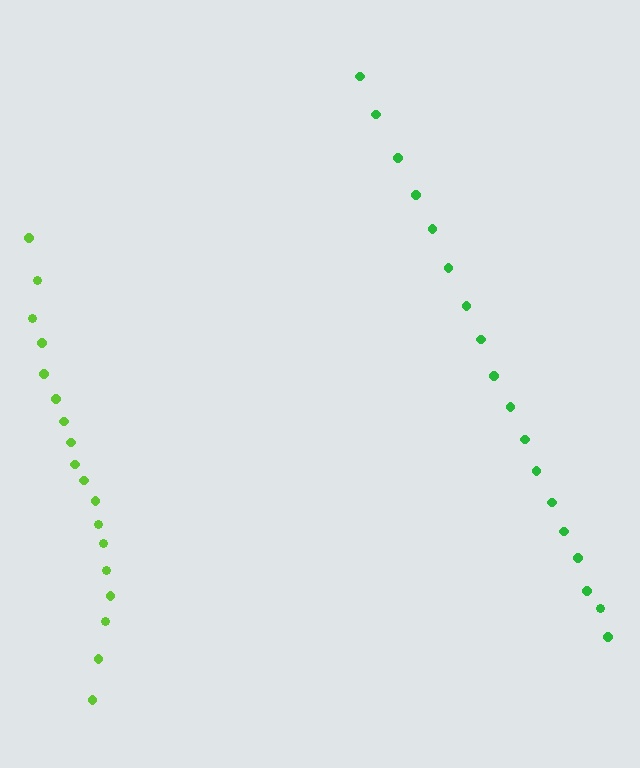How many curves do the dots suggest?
There are 2 distinct paths.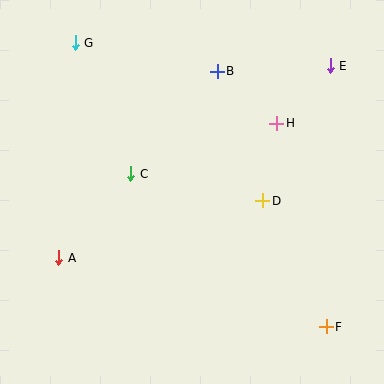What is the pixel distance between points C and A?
The distance between C and A is 111 pixels.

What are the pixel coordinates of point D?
Point D is at (263, 201).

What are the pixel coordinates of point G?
Point G is at (75, 43).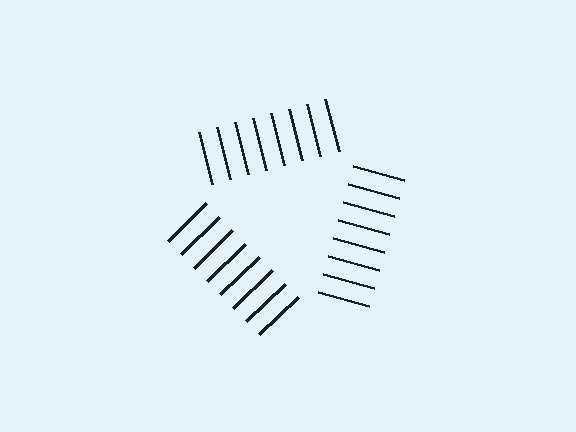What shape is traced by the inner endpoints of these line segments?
An illusory triangle — the line segments terminate on its edges but no continuous stroke is drawn.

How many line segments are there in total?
24 — 8 along each of the 3 edges.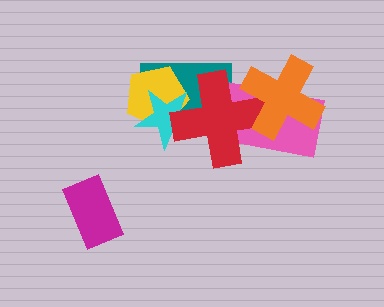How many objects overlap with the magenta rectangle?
0 objects overlap with the magenta rectangle.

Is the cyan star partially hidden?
Yes, it is partially covered by another shape.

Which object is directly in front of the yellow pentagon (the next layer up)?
The cyan star is directly in front of the yellow pentagon.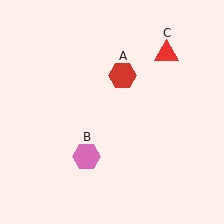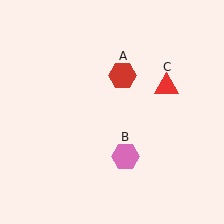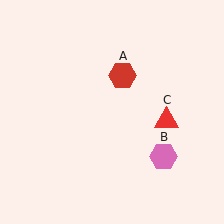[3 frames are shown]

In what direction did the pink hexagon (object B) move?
The pink hexagon (object B) moved right.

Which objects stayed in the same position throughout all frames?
Red hexagon (object A) remained stationary.